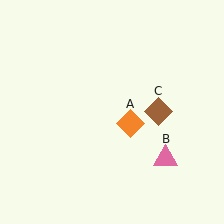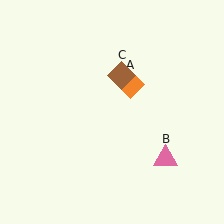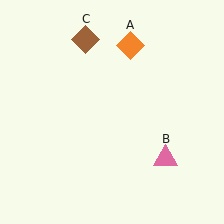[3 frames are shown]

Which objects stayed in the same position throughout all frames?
Pink triangle (object B) remained stationary.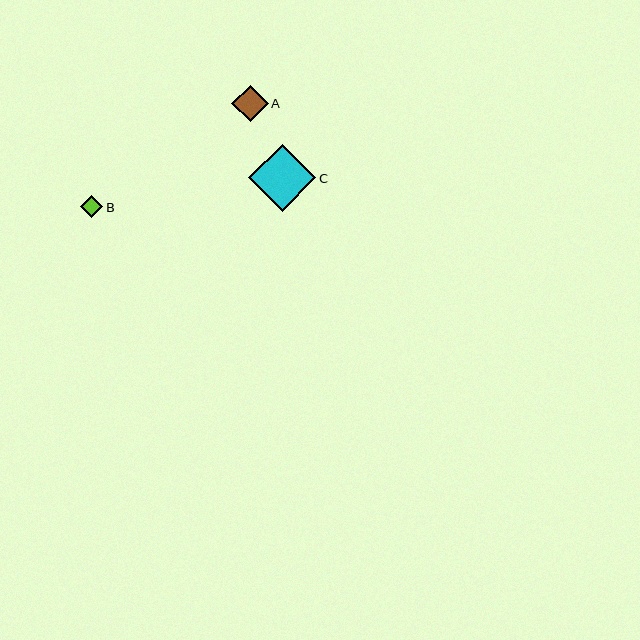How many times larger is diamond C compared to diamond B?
Diamond C is approximately 3.1 times the size of diamond B.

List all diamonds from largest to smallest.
From largest to smallest: C, A, B.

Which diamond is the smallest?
Diamond B is the smallest with a size of approximately 22 pixels.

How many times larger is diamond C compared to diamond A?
Diamond C is approximately 1.8 times the size of diamond A.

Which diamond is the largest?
Diamond C is the largest with a size of approximately 67 pixels.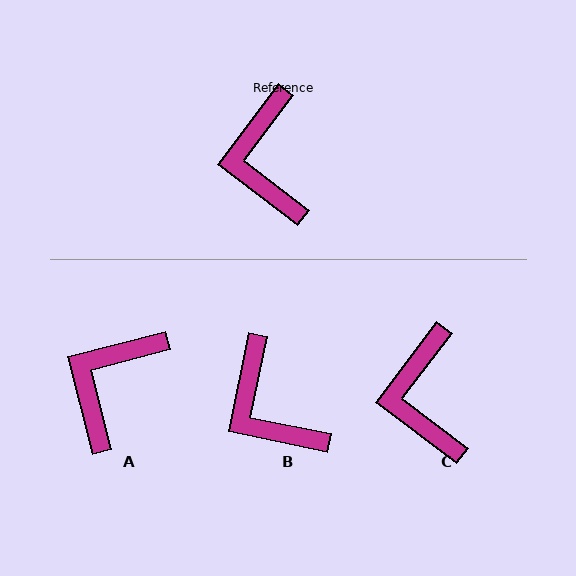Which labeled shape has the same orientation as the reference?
C.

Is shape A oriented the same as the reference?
No, it is off by about 39 degrees.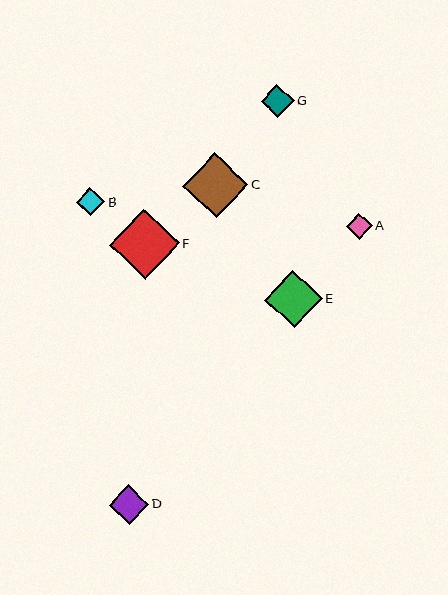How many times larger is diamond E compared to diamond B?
Diamond E is approximately 2.1 times the size of diamond B.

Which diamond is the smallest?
Diamond A is the smallest with a size of approximately 26 pixels.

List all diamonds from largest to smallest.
From largest to smallest: F, C, E, D, G, B, A.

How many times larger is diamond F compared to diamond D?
Diamond F is approximately 1.8 times the size of diamond D.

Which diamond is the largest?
Diamond F is the largest with a size of approximately 69 pixels.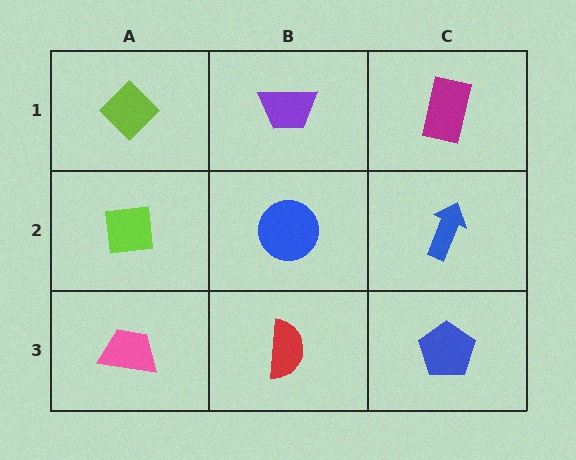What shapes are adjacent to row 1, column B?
A blue circle (row 2, column B), a lime diamond (row 1, column A), a magenta rectangle (row 1, column C).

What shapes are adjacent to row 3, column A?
A lime square (row 2, column A), a red semicircle (row 3, column B).